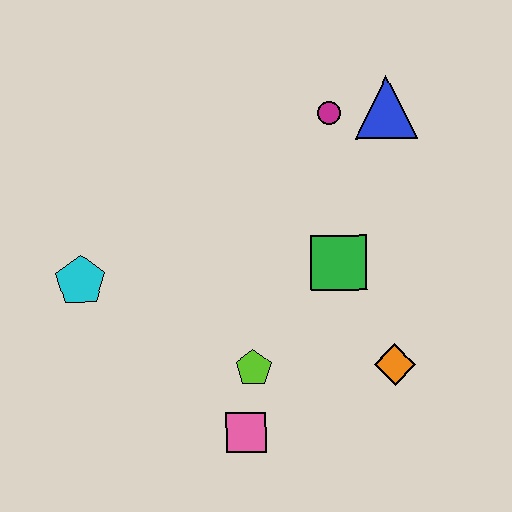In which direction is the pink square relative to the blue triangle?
The pink square is below the blue triangle.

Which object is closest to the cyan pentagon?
The lime pentagon is closest to the cyan pentagon.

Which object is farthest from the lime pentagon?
The blue triangle is farthest from the lime pentagon.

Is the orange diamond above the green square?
No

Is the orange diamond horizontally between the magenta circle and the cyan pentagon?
No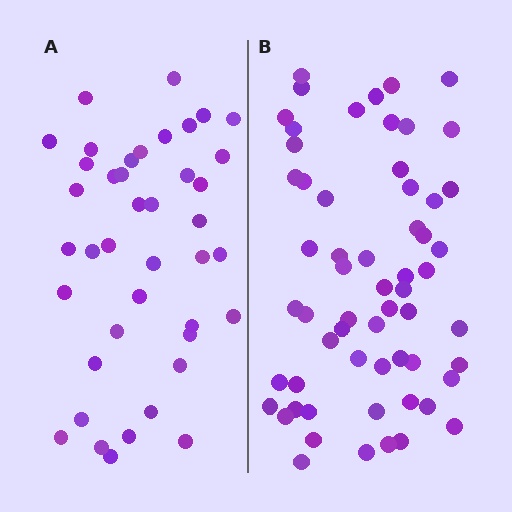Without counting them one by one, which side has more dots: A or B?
Region B (the right region) has more dots.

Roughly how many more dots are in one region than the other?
Region B has approximately 20 more dots than region A.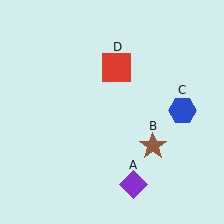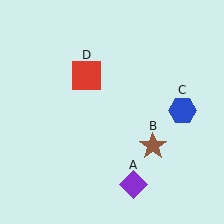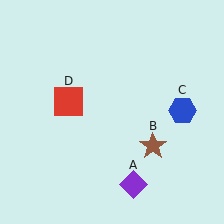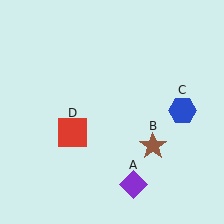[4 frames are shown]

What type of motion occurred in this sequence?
The red square (object D) rotated counterclockwise around the center of the scene.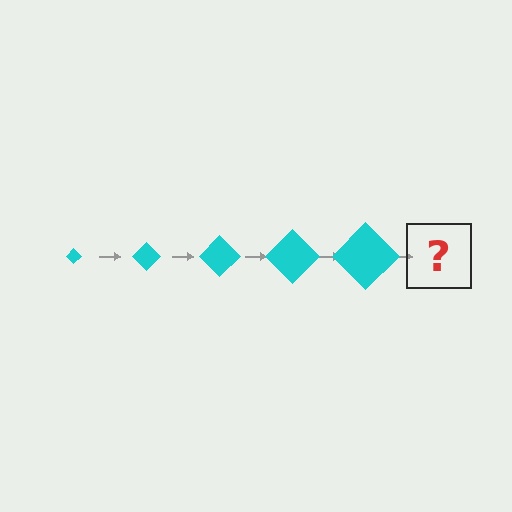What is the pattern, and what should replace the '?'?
The pattern is that the diamond gets progressively larger each step. The '?' should be a cyan diamond, larger than the previous one.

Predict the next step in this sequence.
The next step is a cyan diamond, larger than the previous one.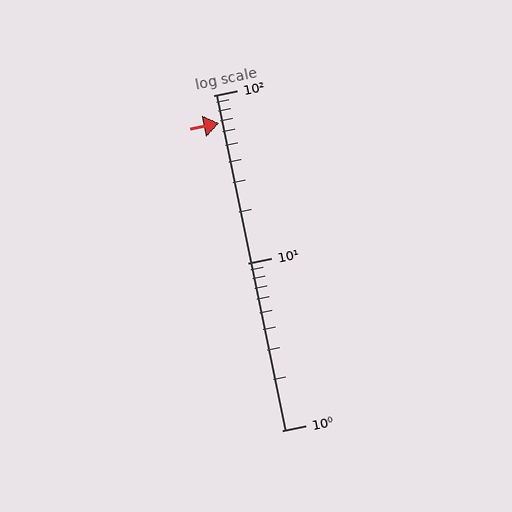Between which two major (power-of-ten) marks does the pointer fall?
The pointer is between 10 and 100.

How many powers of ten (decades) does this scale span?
The scale spans 2 decades, from 1 to 100.